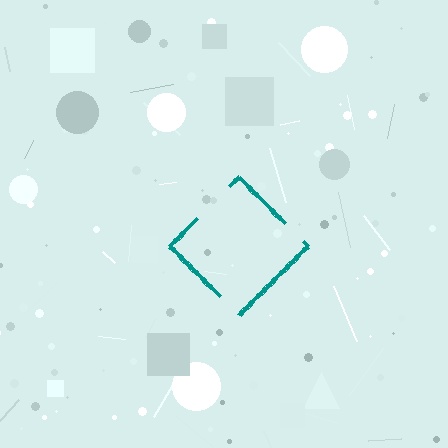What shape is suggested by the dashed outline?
The dashed outline suggests a diamond.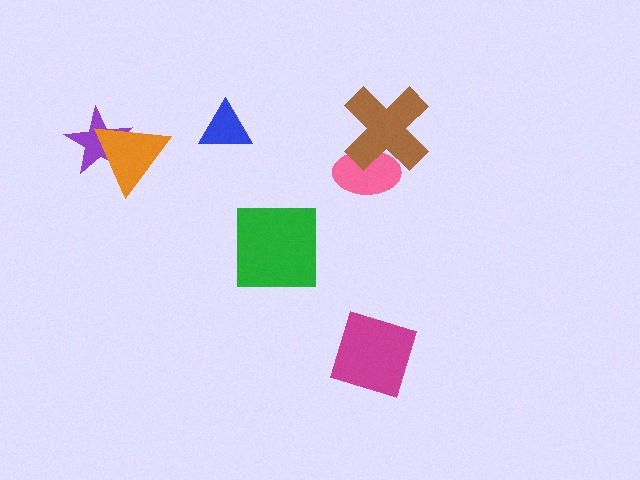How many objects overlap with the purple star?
1 object overlaps with the purple star.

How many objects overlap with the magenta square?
0 objects overlap with the magenta square.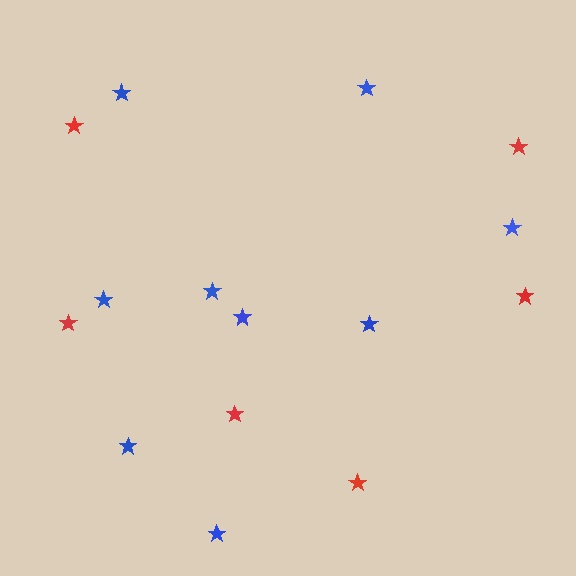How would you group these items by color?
There are 2 groups: one group of blue stars (9) and one group of red stars (6).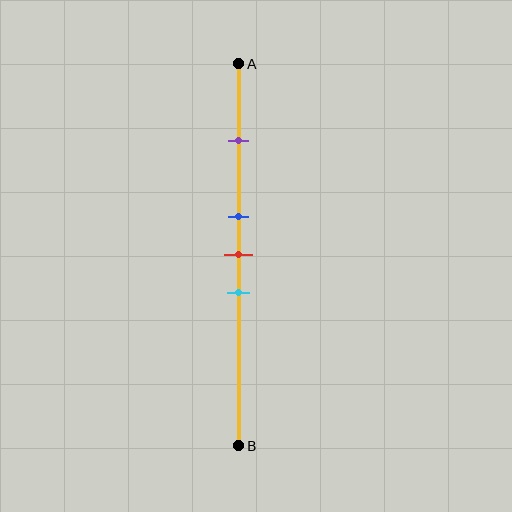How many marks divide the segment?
There are 4 marks dividing the segment.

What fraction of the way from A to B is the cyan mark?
The cyan mark is approximately 60% (0.6) of the way from A to B.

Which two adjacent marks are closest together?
The blue and red marks are the closest adjacent pair.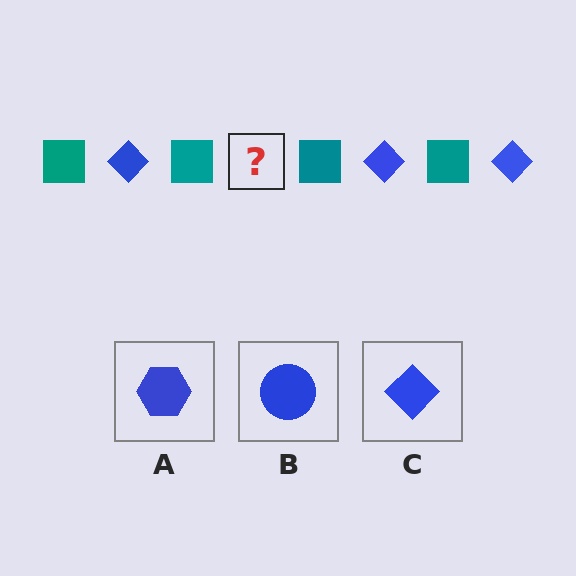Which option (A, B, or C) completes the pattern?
C.